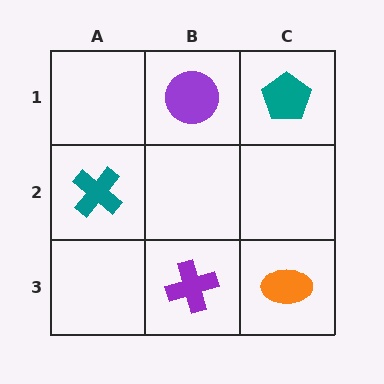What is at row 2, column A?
A teal cross.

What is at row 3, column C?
An orange ellipse.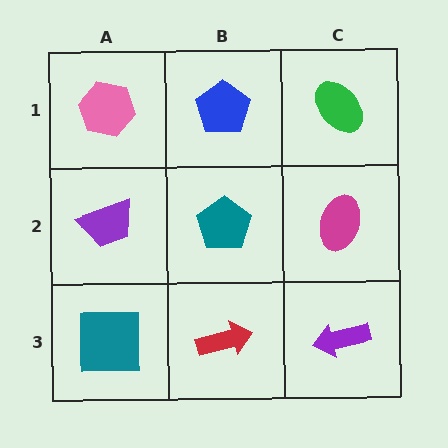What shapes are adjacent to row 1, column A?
A purple trapezoid (row 2, column A), a blue pentagon (row 1, column B).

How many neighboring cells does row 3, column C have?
2.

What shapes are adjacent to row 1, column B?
A teal pentagon (row 2, column B), a pink hexagon (row 1, column A), a green ellipse (row 1, column C).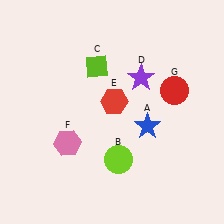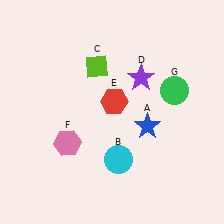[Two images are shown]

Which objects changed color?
B changed from lime to cyan. G changed from red to green.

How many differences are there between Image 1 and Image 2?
There are 2 differences between the two images.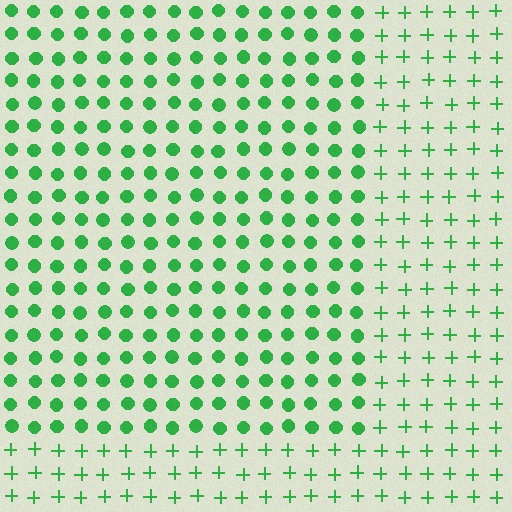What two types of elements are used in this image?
The image uses circles inside the rectangle region and plus signs outside it.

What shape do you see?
I see a rectangle.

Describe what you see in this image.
The image is filled with small green elements arranged in a uniform grid. A rectangle-shaped region contains circles, while the surrounding area contains plus signs. The boundary is defined purely by the change in element shape.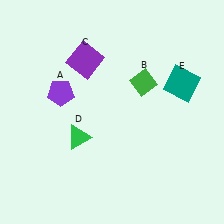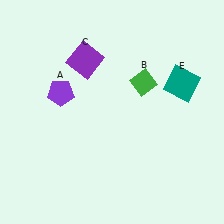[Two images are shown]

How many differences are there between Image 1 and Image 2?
There is 1 difference between the two images.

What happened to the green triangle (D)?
The green triangle (D) was removed in Image 2. It was in the bottom-left area of Image 1.